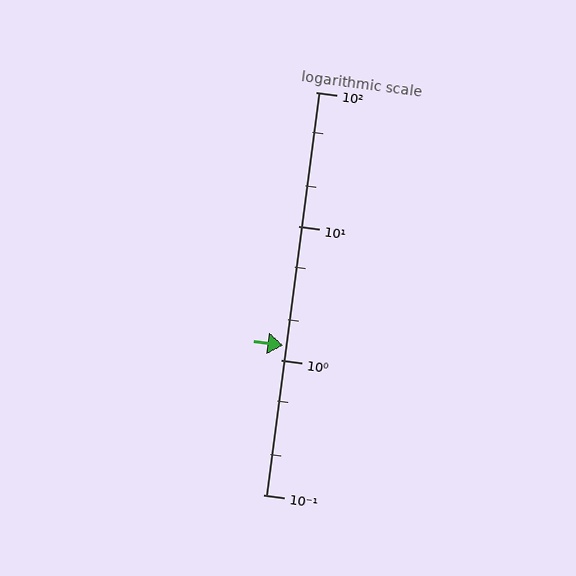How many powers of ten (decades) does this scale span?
The scale spans 3 decades, from 0.1 to 100.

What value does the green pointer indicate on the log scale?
The pointer indicates approximately 1.3.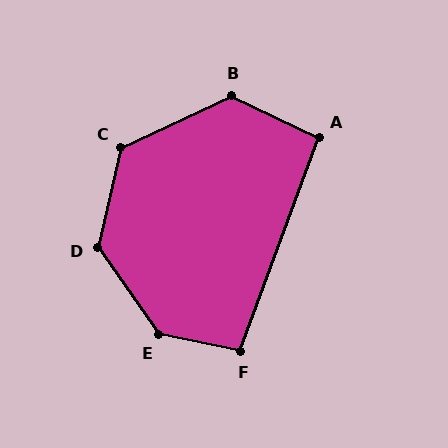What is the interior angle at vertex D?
Approximately 132 degrees (obtuse).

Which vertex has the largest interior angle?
E, at approximately 137 degrees.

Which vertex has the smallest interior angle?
A, at approximately 95 degrees.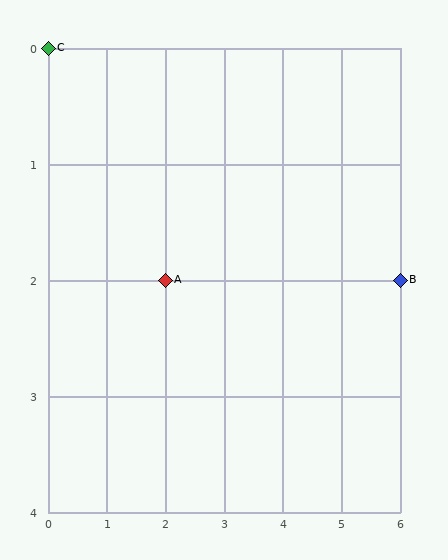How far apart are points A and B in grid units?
Points A and B are 4 columns apart.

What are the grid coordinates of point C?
Point C is at grid coordinates (0, 0).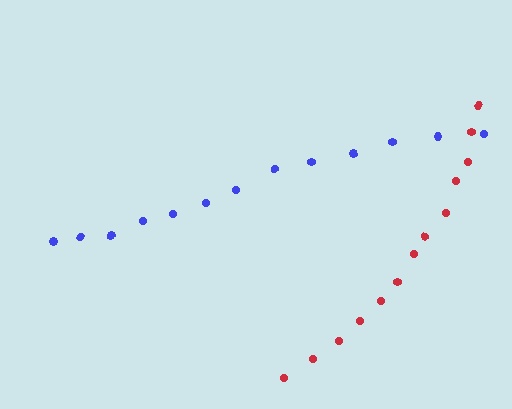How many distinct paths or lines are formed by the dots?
There are 2 distinct paths.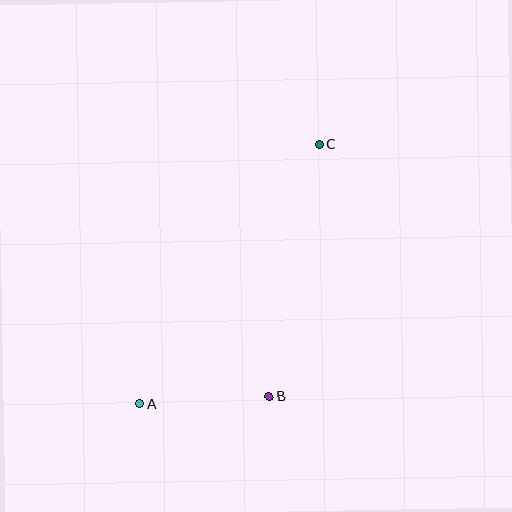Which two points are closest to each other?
Points A and B are closest to each other.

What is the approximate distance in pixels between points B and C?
The distance between B and C is approximately 257 pixels.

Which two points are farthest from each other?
Points A and C are farthest from each other.